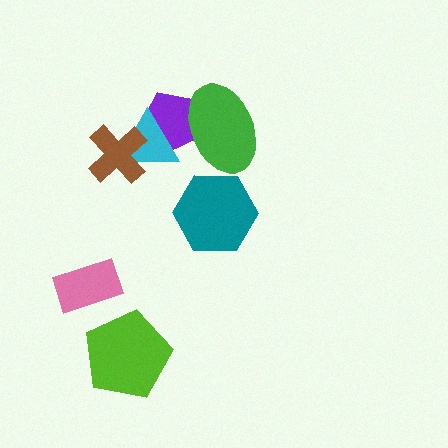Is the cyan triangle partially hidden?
Yes, it is partially covered by another shape.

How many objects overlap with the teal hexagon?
0 objects overlap with the teal hexagon.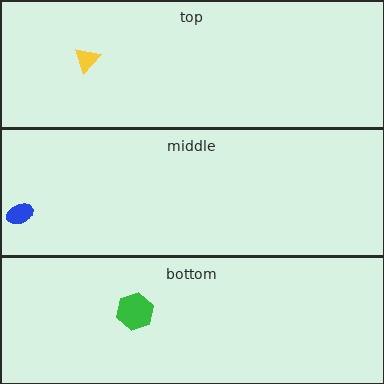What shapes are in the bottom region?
The green hexagon.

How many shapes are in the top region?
1.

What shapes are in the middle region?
The blue ellipse.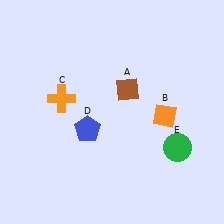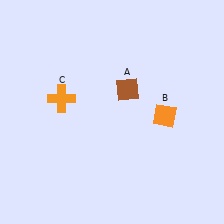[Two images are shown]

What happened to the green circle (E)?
The green circle (E) was removed in Image 2. It was in the bottom-right area of Image 1.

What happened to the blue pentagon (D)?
The blue pentagon (D) was removed in Image 2. It was in the bottom-left area of Image 1.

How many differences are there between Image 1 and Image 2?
There are 2 differences between the two images.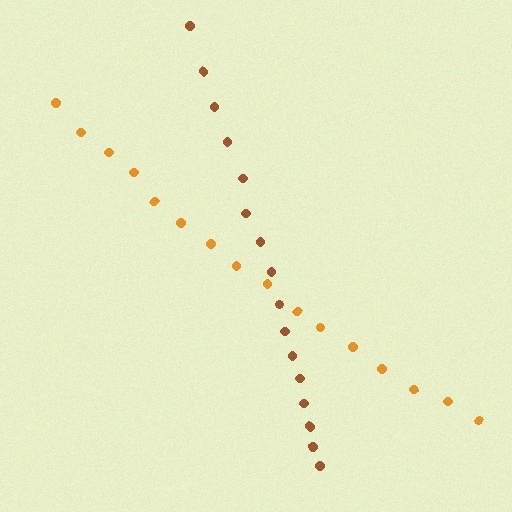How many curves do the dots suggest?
There are 2 distinct paths.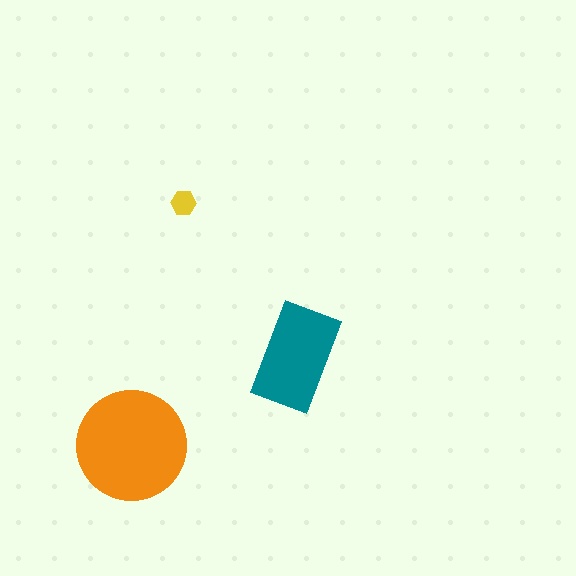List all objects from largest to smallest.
The orange circle, the teal rectangle, the yellow hexagon.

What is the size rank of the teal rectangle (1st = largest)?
2nd.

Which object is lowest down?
The orange circle is bottommost.